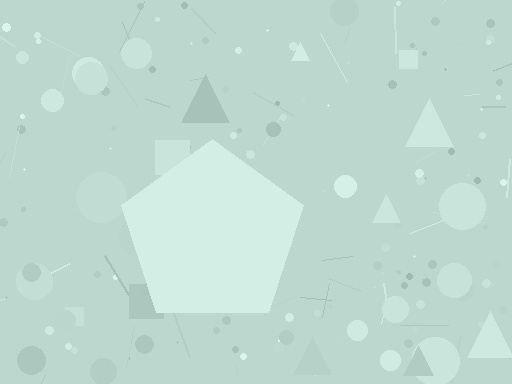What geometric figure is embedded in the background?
A pentagon is embedded in the background.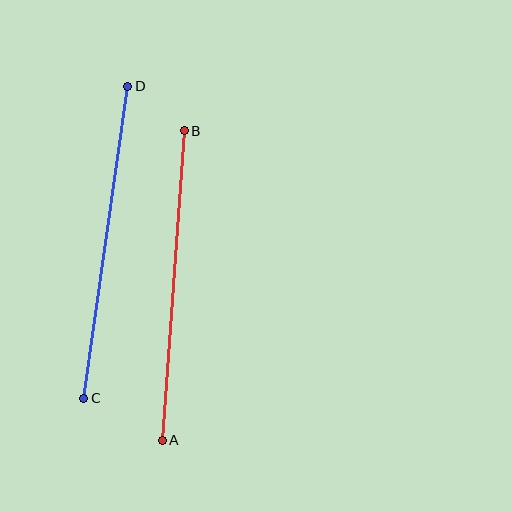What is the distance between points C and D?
The distance is approximately 315 pixels.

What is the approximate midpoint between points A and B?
The midpoint is at approximately (173, 285) pixels.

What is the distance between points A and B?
The distance is approximately 310 pixels.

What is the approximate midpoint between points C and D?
The midpoint is at approximately (106, 242) pixels.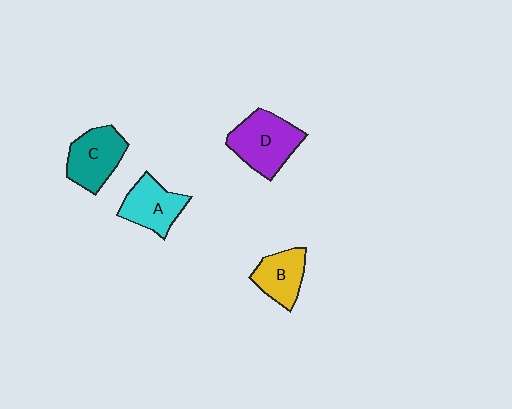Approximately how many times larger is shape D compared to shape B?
Approximately 1.5 times.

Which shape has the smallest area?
Shape B (yellow).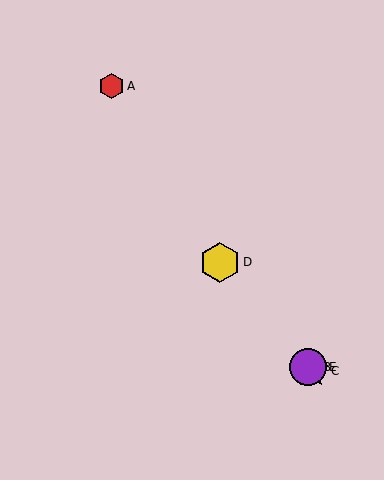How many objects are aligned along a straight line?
4 objects (B, C, D, E) are aligned along a straight line.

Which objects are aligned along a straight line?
Objects B, C, D, E are aligned along a straight line.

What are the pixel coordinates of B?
Object B is at (308, 367).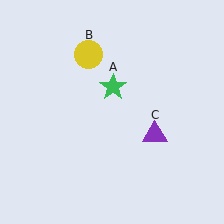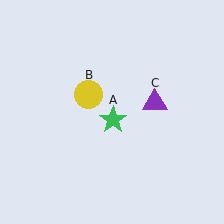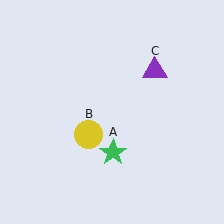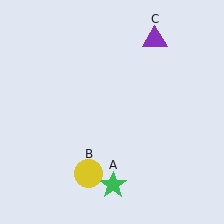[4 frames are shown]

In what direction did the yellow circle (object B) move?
The yellow circle (object B) moved down.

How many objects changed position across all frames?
3 objects changed position: green star (object A), yellow circle (object B), purple triangle (object C).